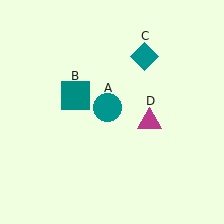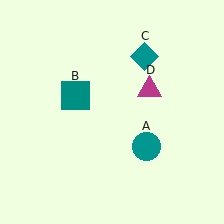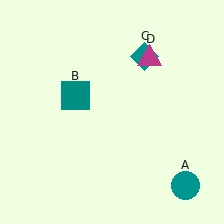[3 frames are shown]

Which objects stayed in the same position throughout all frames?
Teal square (object B) and teal diamond (object C) remained stationary.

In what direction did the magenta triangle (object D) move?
The magenta triangle (object D) moved up.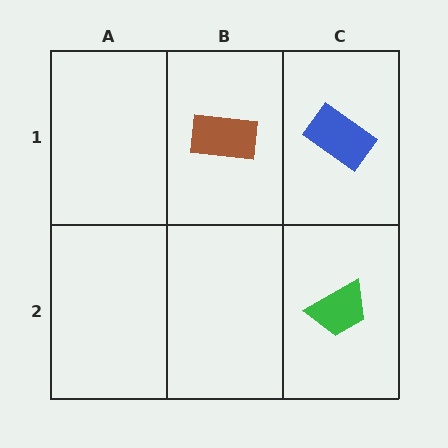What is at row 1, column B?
A brown rectangle.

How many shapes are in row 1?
2 shapes.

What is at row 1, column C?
A blue rectangle.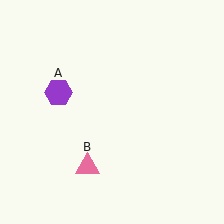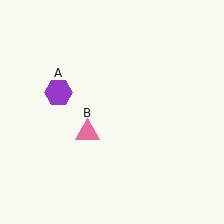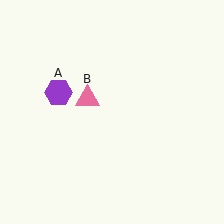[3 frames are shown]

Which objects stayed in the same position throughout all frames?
Purple hexagon (object A) remained stationary.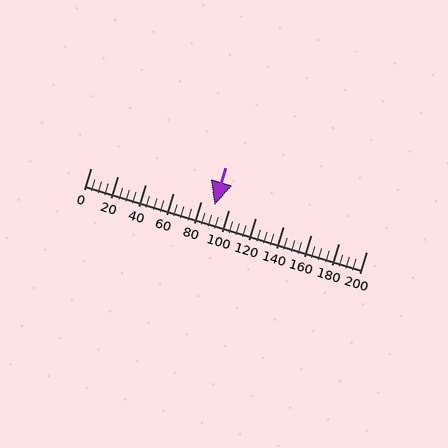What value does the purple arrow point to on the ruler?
The purple arrow points to approximately 90.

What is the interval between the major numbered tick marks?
The major tick marks are spaced 20 units apart.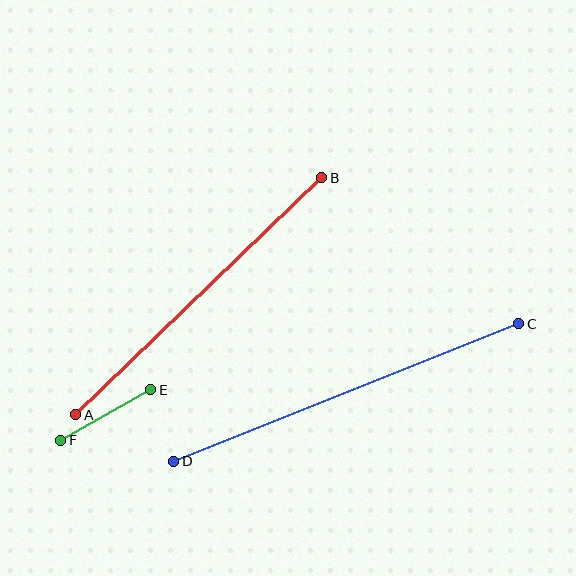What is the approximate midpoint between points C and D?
The midpoint is at approximately (346, 393) pixels.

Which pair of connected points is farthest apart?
Points C and D are farthest apart.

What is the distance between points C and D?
The distance is approximately 371 pixels.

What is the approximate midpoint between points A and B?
The midpoint is at approximately (199, 296) pixels.